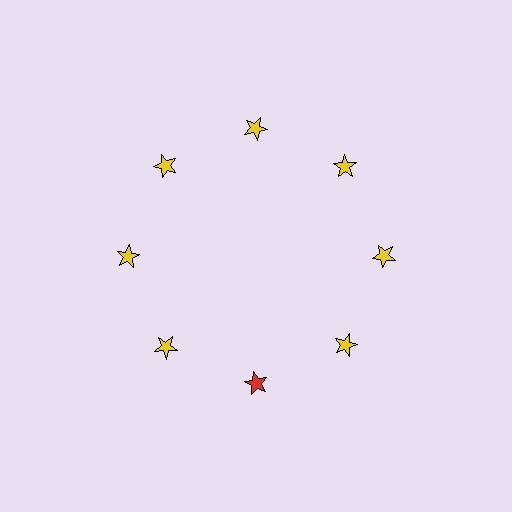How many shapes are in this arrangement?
There are 8 shapes arranged in a ring pattern.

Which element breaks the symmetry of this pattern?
The red star at roughly the 6 o'clock position breaks the symmetry. All other shapes are yellow stars.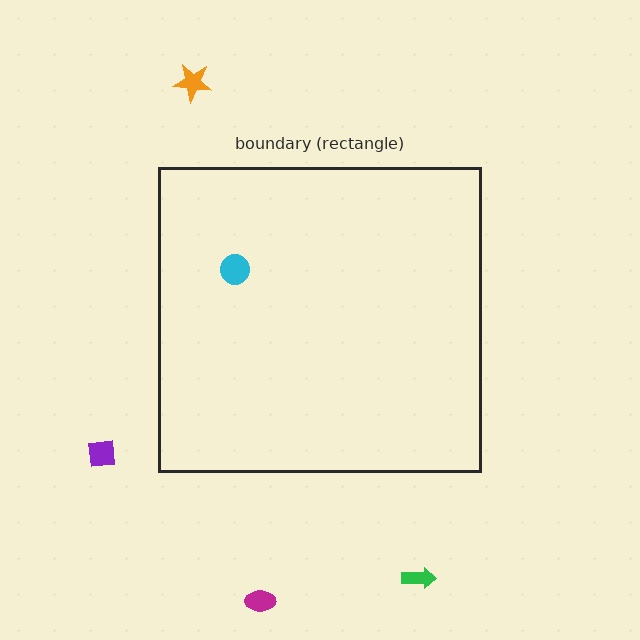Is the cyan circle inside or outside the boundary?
Inside.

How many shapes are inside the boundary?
1 inside, 4 outside.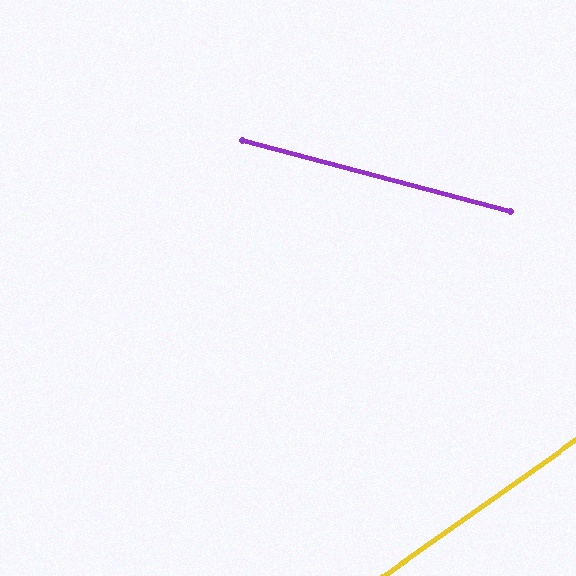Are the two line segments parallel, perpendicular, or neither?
Neither parallel nor perpendicular — they differ by about 50°.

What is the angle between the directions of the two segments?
Approximately 50 degrees.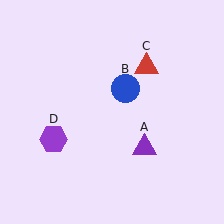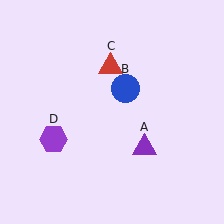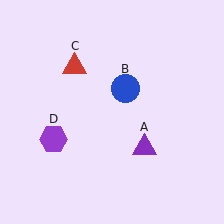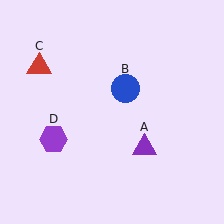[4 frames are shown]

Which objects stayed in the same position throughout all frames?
Purple triangle (object A) and blue circle (object B) and purple hexagon (object D) remained stationary.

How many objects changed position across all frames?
1 object changed position: red triangle (object C).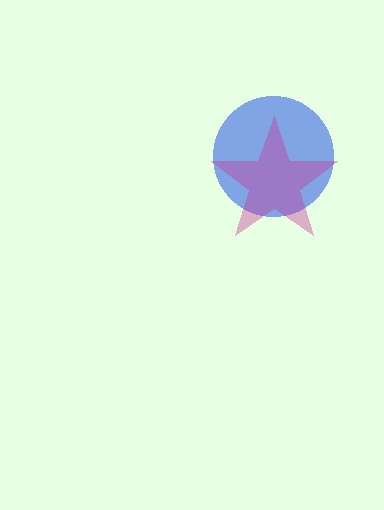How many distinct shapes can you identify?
There are 2 distinct shapes: a blue circle, a magenta star.